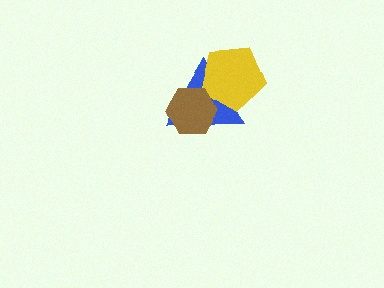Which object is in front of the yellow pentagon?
The brown hexagon is in front of the yellow pentagon.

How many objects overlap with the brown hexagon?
2 objects overlap with the brown hexagon.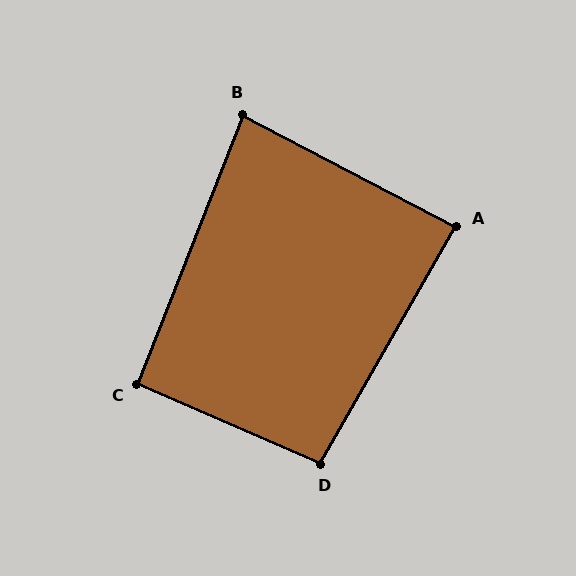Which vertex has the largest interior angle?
D, at approximately 96 degrees.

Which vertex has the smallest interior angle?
B, at approximately 84 degrees.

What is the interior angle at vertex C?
Approximately 92 degrees (approximately right).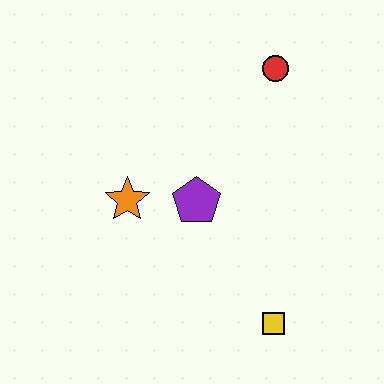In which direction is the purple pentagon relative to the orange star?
The purple pentagon is to the right of the orange star.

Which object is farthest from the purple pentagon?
The red circle is farthest from the purple pentagon.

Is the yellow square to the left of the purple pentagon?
No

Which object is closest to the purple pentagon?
The orange star is closest to the purple pentagon.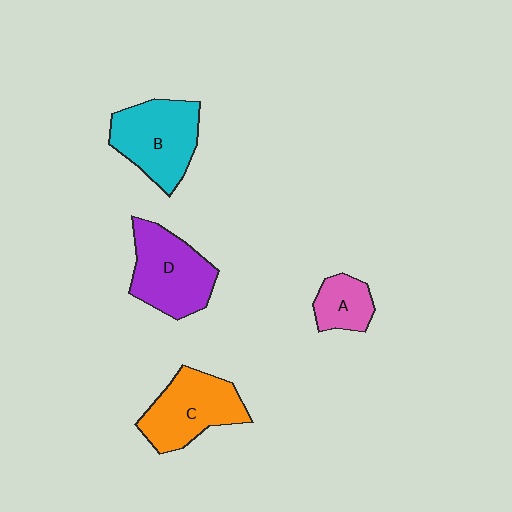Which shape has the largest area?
Shape B (cyan).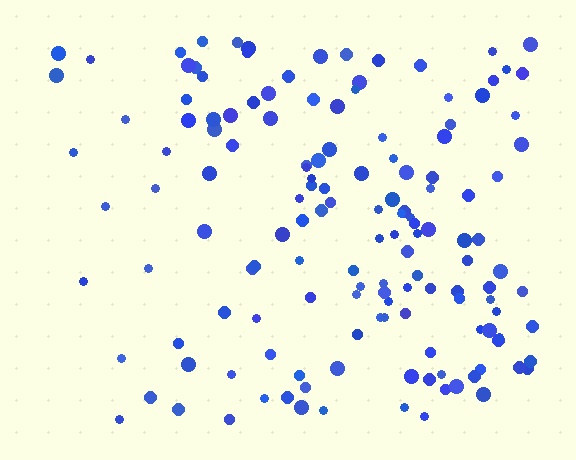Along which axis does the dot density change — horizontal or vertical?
Horizontal.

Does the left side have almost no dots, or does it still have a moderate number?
Still a moderate number, just noticeably fewer than the right.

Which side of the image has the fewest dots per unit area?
The left.